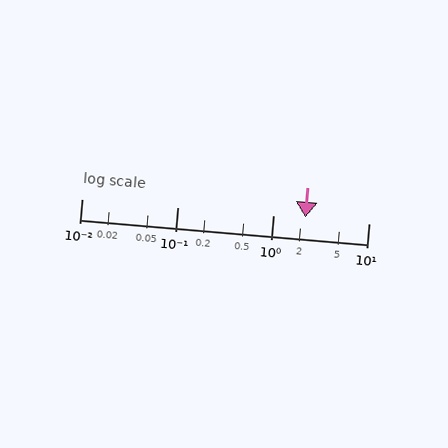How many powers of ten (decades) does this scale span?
The scale spans 3 decades, from 0.01 to 10.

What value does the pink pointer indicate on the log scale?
The pointer indicates approximately 2.2.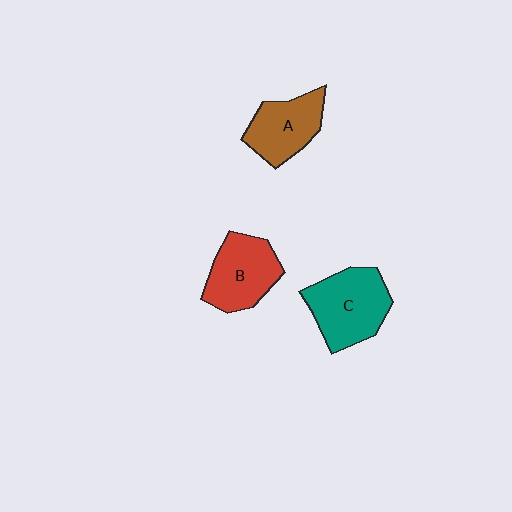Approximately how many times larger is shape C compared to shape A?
Approximately 1.3 times.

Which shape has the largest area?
Shape C (teal).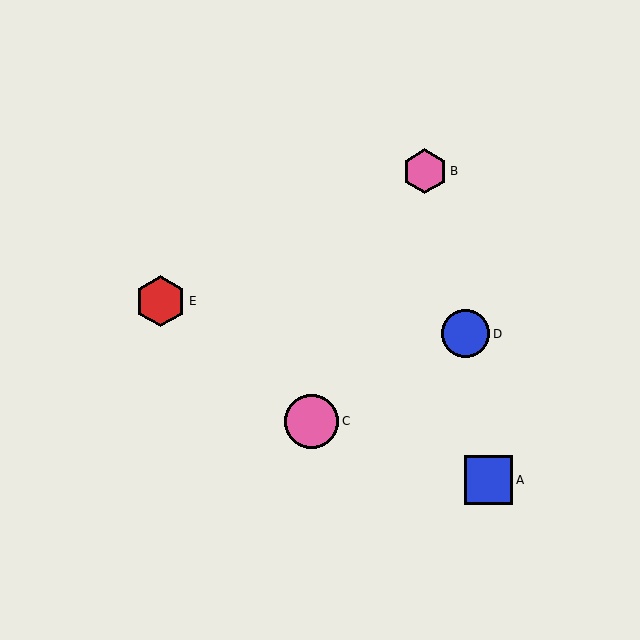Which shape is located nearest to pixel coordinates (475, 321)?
The blue circle (labeled D) at (466, 334) is nearest to that location.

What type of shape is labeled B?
Shape B is a pink hexagon.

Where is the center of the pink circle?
The center of the pink circle is at (312, 421).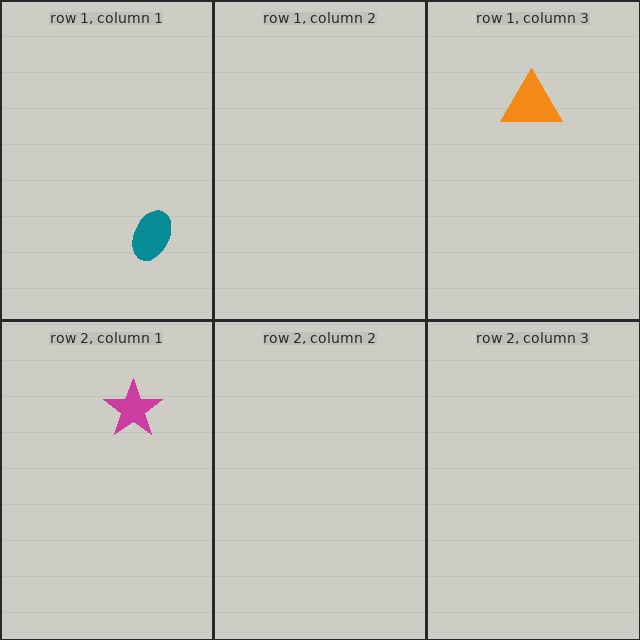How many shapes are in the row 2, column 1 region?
1.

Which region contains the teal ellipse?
The row 1, column 1 region.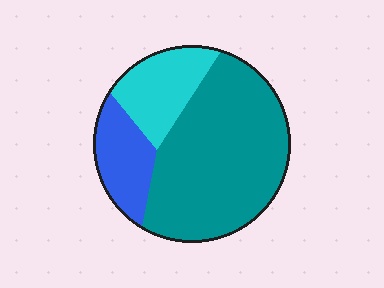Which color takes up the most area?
Teal, at roughly 65%.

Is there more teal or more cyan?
Teal.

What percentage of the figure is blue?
Blue takes up about one sixth (1/6) of the figure.